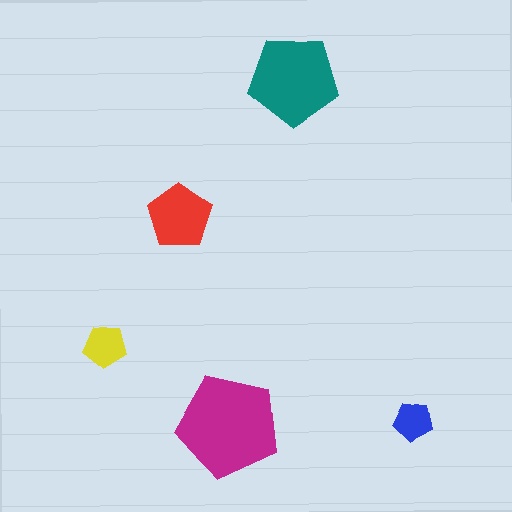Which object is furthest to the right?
The blue pentagon is rightmost.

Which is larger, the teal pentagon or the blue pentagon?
The teal one.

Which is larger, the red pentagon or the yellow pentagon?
The red one.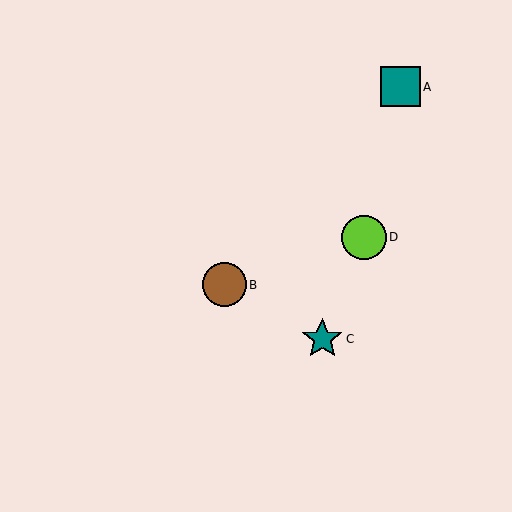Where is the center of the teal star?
The center of the teal star is at (322, 339).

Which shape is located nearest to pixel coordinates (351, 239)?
The lime circle (labeled D) at (364, 237) is nearest to that location.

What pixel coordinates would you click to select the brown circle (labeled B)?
Click at (224, 285) to select the brown circle B.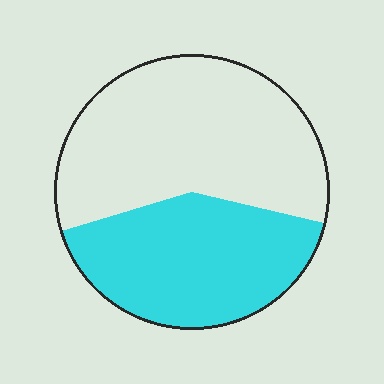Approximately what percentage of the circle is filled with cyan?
Approximately 40%.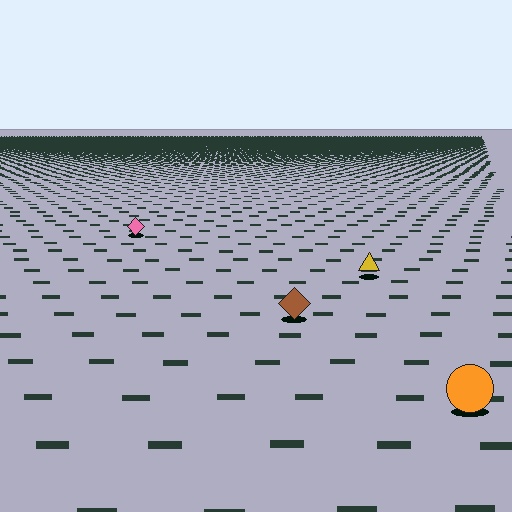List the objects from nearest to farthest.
From nearest to farthest: the orange circle, the brown diamond, the yellow triangle, the pink diamond.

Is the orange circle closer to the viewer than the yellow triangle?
Yes. The orange circle is closer — you can tell from the texture gradient: the ground texture is coarser near it.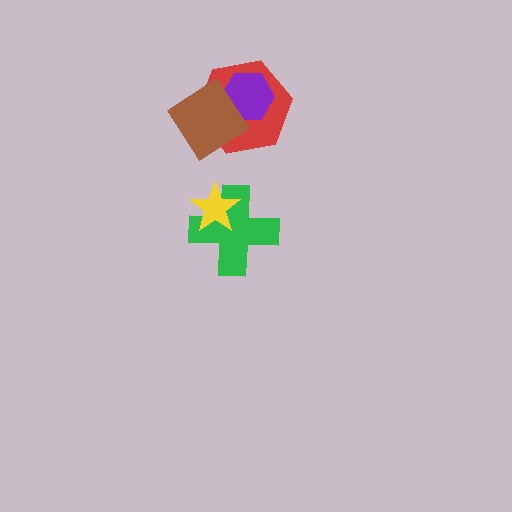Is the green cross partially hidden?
Yes, it is partially covered by another shape.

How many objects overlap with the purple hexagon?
2 objects overlap with the purple hexagon.